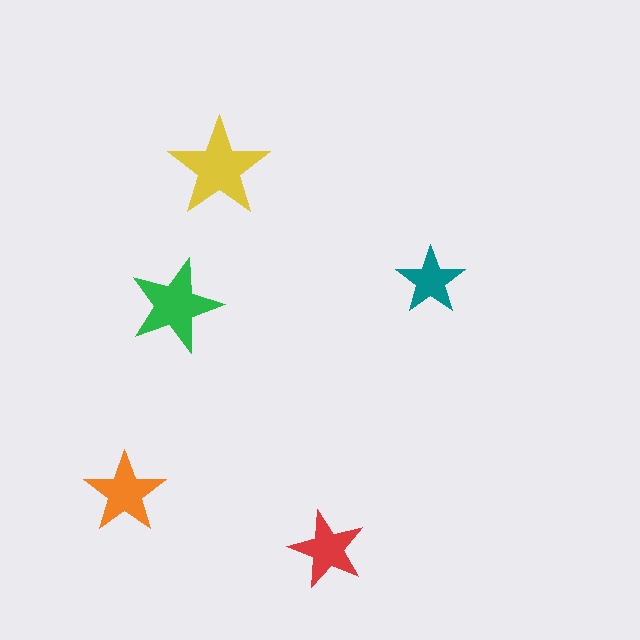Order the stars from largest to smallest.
the yellow one, the green one, the orange one, the red one, the teal one.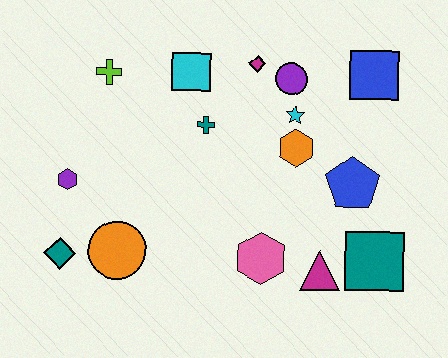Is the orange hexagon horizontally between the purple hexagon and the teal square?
Yes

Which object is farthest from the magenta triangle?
The lime cross is farthest from the magenta triangle.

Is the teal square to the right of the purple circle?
Yes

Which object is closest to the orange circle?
The teal diamond is closest to the orange circle.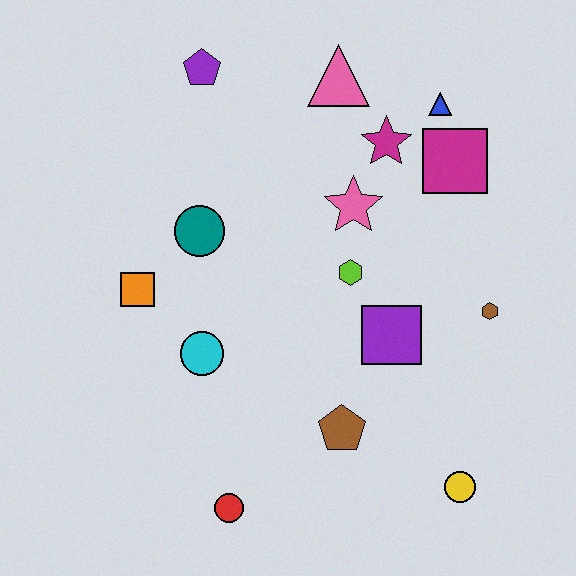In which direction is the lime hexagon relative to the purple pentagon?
The lime hexagon is below the purple pentagon.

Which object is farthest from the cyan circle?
The blue triangle is farthest from the cyan circle.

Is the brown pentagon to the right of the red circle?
Yes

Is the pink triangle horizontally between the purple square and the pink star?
No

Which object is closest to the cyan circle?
The orange square is closest to the cyan circle.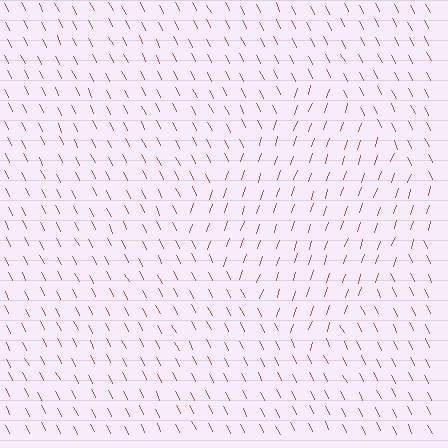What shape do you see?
I see a diamond.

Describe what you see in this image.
The image is filled with small brown line segments. A diamond region in the image has lines oriented differently from the surrounding lines, creating a visible texture boundary.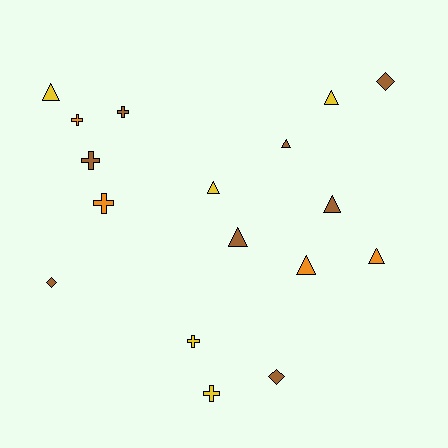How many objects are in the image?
There are 17 objects.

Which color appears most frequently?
Brown, with 8 objects.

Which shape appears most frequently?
Triangle, with 8 objects.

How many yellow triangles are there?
There are 3 yellow triangles.